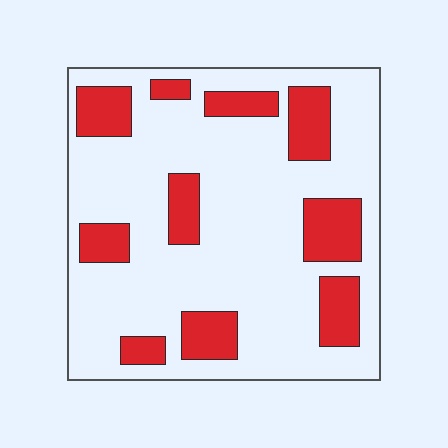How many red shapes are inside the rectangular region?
10.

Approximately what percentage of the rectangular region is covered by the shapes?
Approximately 25%.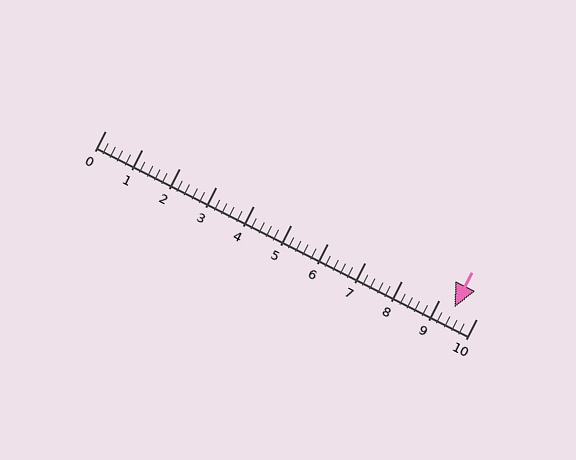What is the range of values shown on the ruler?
The ruler shows values from 0 to 10.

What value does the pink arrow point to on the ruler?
The pink arrow points to approximately 9.4.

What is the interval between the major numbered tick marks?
The major tick marks are spaced 1 units apart.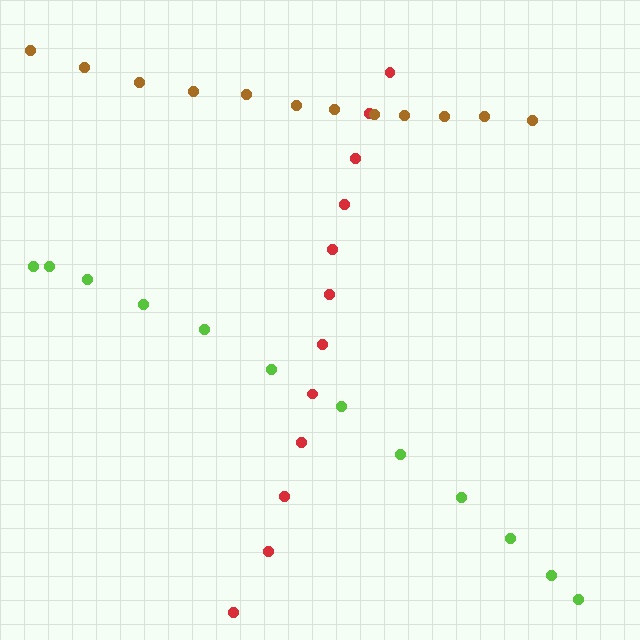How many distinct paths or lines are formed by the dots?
There are 3 distinct paths.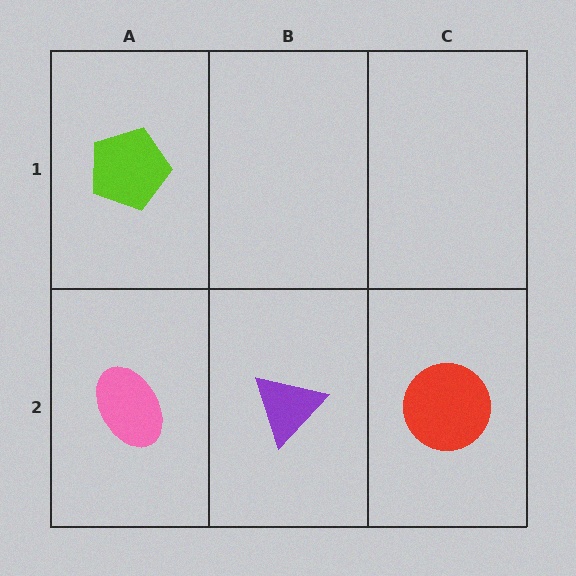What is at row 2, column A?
A pink ellipse.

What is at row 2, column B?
A purple triangle.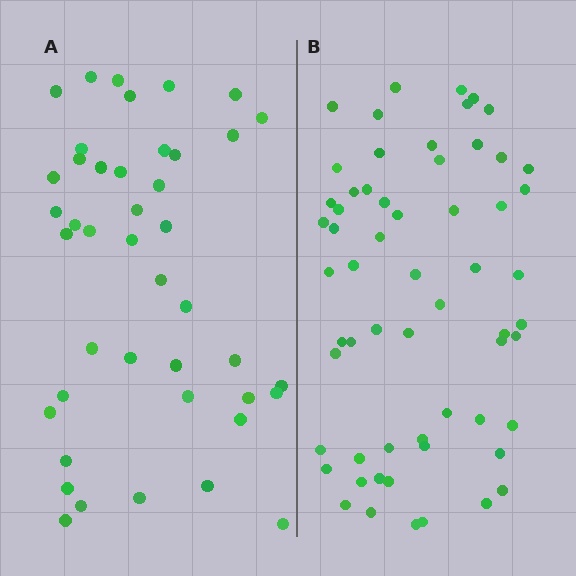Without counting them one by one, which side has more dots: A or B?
Region B (the right region) has more dots.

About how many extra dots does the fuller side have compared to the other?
Region B has approximately 15 more dots than region A.